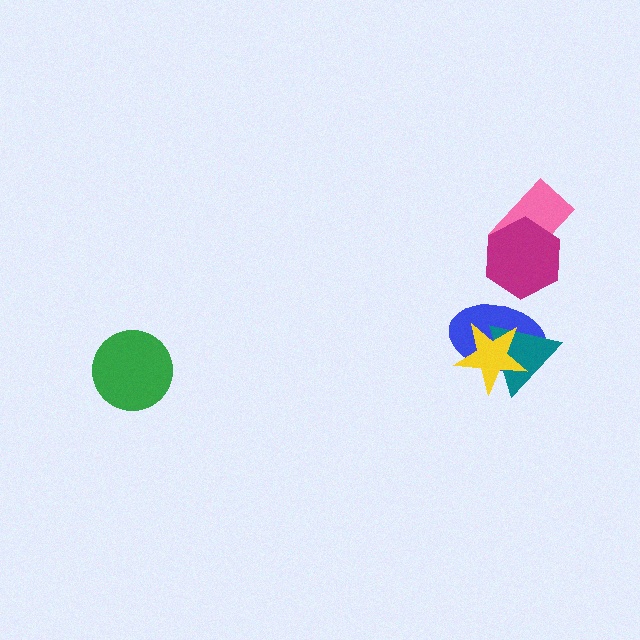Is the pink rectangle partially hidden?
Yes, it is partially covered by another shape.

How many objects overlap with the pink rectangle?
1 object overlaps with the pink rectangle.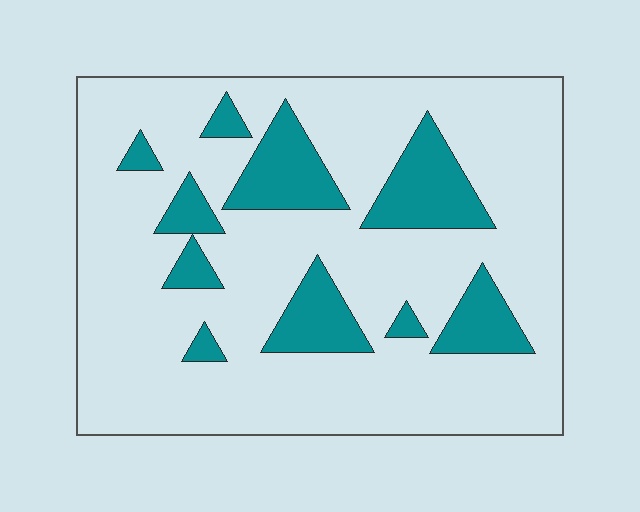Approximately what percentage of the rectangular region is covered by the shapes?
Approximately 20%.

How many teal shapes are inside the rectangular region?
10.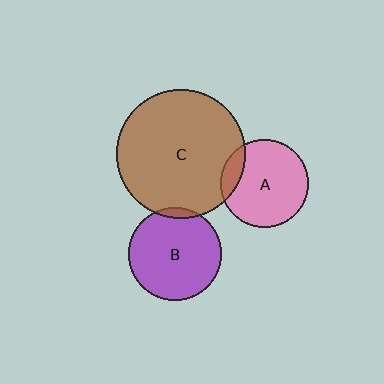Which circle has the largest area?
Circle C (brown).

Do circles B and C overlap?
Yes.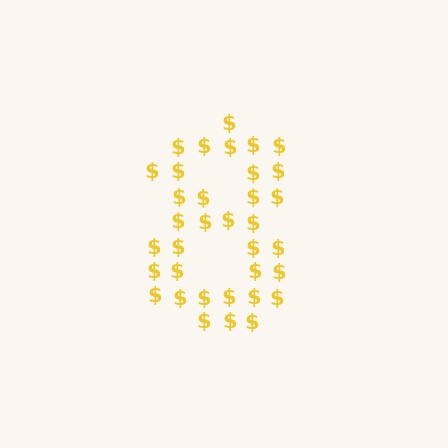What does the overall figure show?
The overall figure shows the digit 8.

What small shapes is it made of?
It is made of small dollar signs.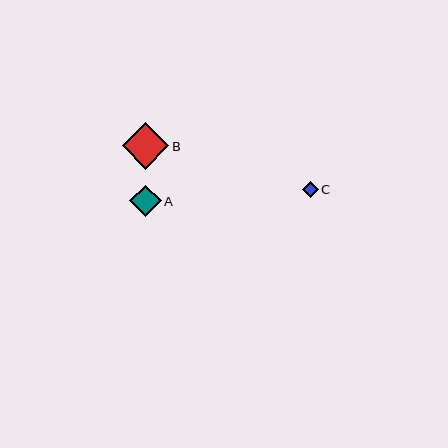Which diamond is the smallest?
Diamond C is the smallest with a size of approximately 15 pixels.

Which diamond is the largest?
Diamond B is the largest with a size of approximately 47 pixels.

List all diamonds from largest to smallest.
From largest to smallest: B, A, C.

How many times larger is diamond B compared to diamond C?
Diamond B is approximately 3.0 times the size of diamond C.